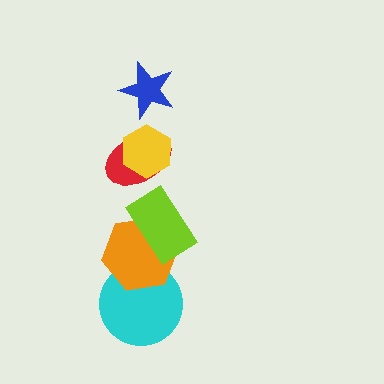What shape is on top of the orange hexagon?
The lime rectangle is on top of the orange hexagon.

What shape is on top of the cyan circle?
The orange hexagon is on top of the cyan circle.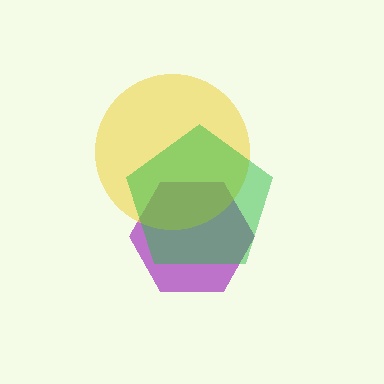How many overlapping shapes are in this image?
There are 3 overlapping shapes in the image.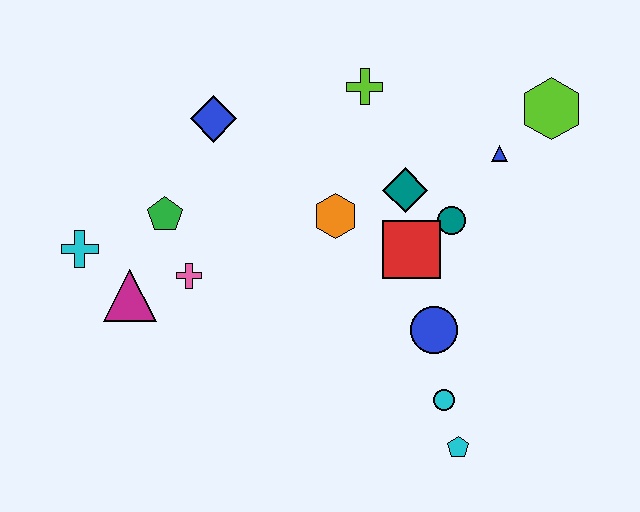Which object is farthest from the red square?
The cyan cross is farthest from the red square.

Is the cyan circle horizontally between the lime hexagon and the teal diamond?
Yes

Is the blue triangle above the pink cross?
Yes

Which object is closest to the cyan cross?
The magenta triangle is closest to the cyan cross.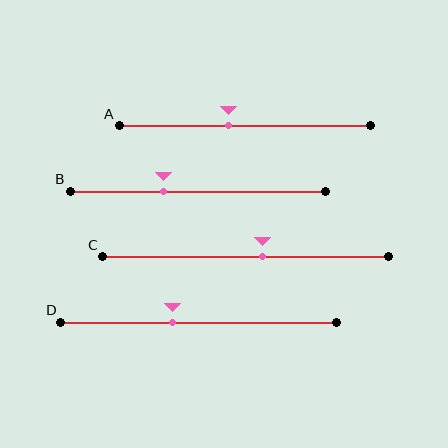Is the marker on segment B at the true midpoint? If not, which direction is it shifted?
No, the marker on segment B is shifted to the left by about 14% of the segment length.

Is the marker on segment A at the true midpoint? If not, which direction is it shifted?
No, the marker on segment A is shifted to the left by about 7% of the segment length.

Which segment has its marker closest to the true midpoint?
Segment C has its marker closest to the true midpoint.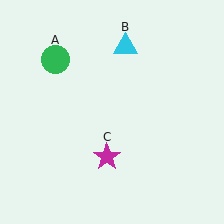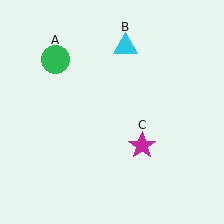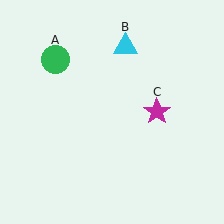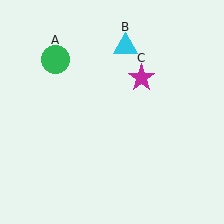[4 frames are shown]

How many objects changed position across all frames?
1 object changed position: magenta star (object C).